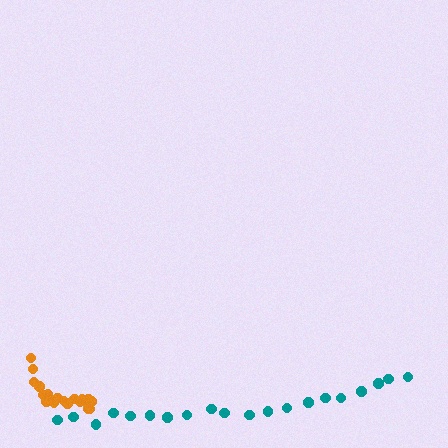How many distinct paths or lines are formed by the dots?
There are 2 distinct paths.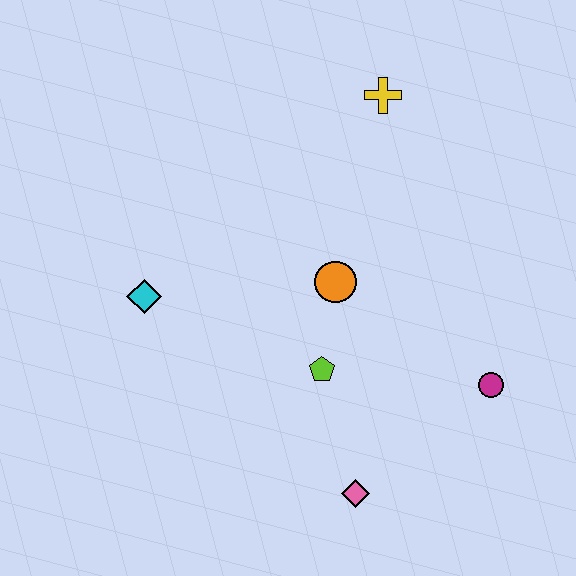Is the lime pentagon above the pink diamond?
Yes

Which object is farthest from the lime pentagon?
The yellow cross is farthest from the lime pentagon.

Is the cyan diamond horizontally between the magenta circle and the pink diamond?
No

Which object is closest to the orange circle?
The lime pentagon is closest to the orange circle.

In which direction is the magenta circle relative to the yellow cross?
The magenta circle is below the yellow cross.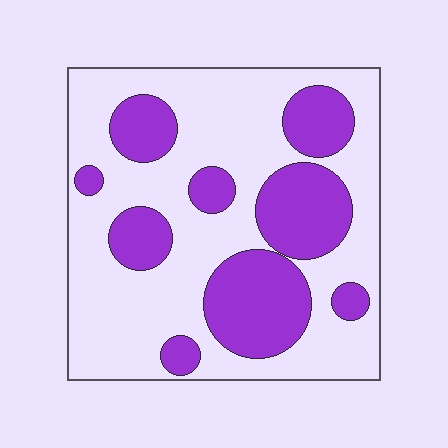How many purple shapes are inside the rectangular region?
9.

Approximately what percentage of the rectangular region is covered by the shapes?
Approximately 35%.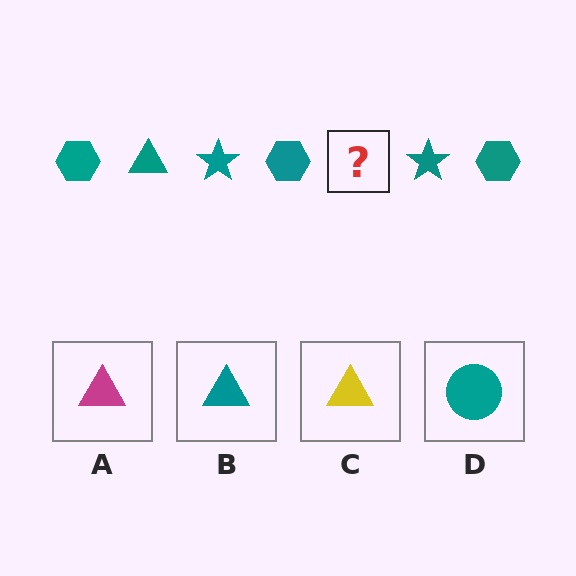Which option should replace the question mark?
Option B.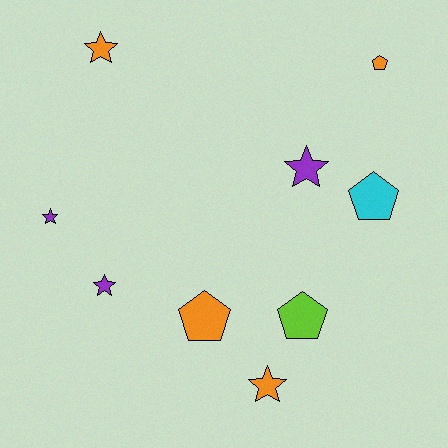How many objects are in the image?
There are 9 objects.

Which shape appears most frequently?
Star, with 5 objects.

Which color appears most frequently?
Orange, with 4 objects.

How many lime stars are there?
There are no lime stars.